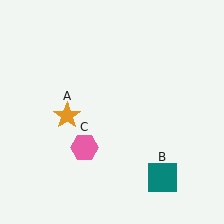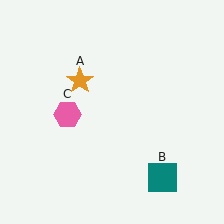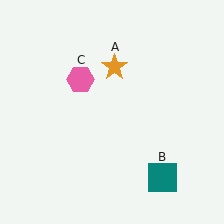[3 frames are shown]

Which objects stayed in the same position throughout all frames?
Teal square (object B) remained stationary.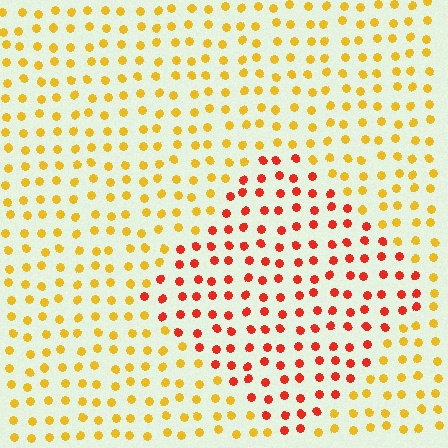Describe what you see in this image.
The image is filled with small yellow elements in a uniform arrangement. A diamond-shaped region is visible where the elements are tinted to a slightly different hue, forming a subtle color boundary.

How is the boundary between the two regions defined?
The boundary is defined purely by a slight shift in hue (about 44 degrees). Spacing, size, and orientation are identical on both sides.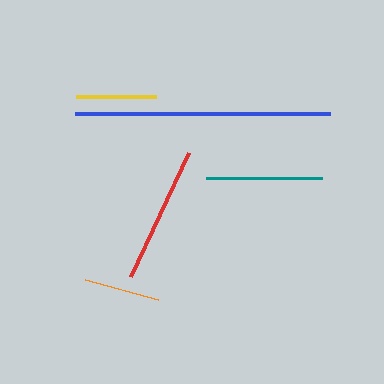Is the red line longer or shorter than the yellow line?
The red line is longer than the yellow line.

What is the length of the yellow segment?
The yellow segment is approximately 80 pixels long.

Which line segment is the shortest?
The orange line is the shortest at approximately 75 pixels.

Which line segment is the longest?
The blue line is the longest at approximately 256 pixels.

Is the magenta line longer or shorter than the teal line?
The magenta line is longer than the teal line.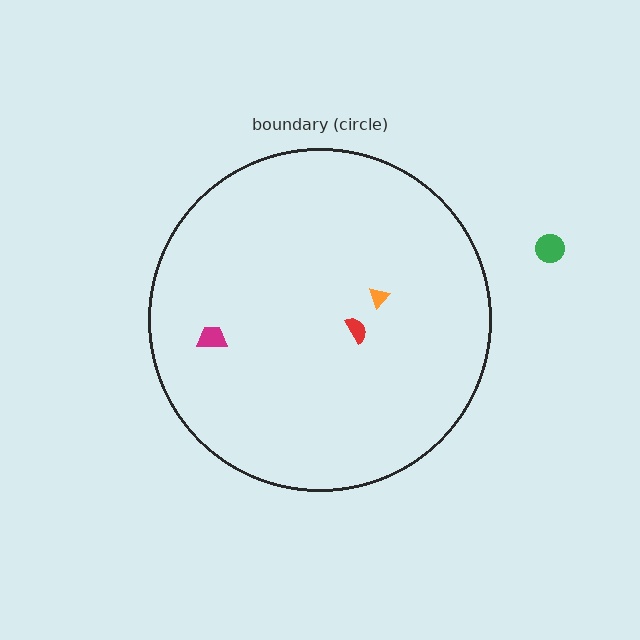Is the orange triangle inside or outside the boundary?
Inside.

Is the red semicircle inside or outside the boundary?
Inside.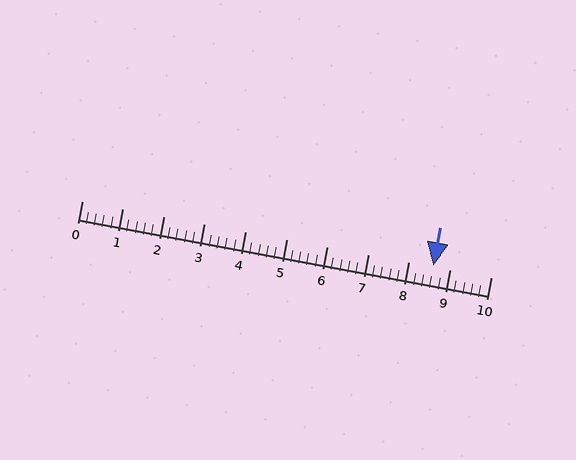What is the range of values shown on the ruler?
The ruler shows values from 0 to 10.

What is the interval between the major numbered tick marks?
The major tick marks are spaced 1 units apart.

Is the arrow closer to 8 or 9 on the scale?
The arrow is closer to 9.